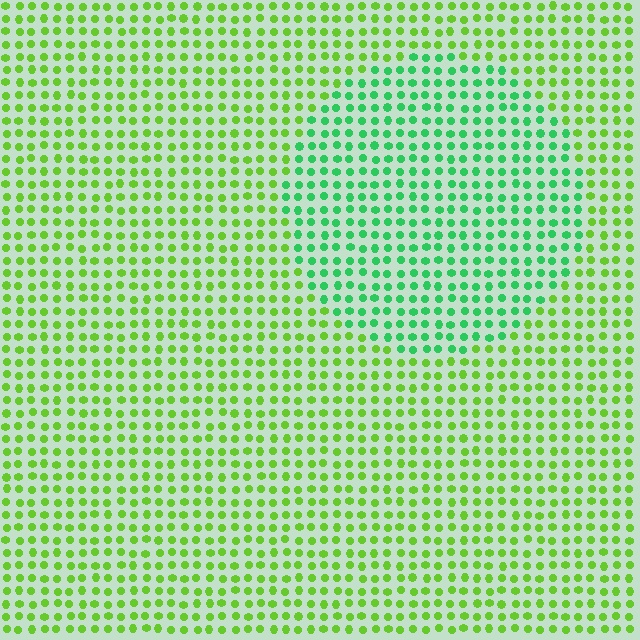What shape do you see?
I see a circle.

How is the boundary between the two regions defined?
The boundary is defined purely by a slight shift in hue (about 40 degrees). Spacing, size, and orientation are identical on both sides.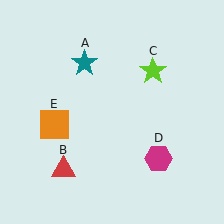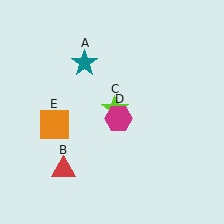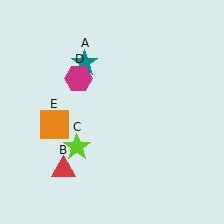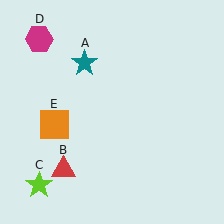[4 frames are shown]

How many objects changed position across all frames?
2 objects changed position: lime star (object C), magenta hexagon (object D).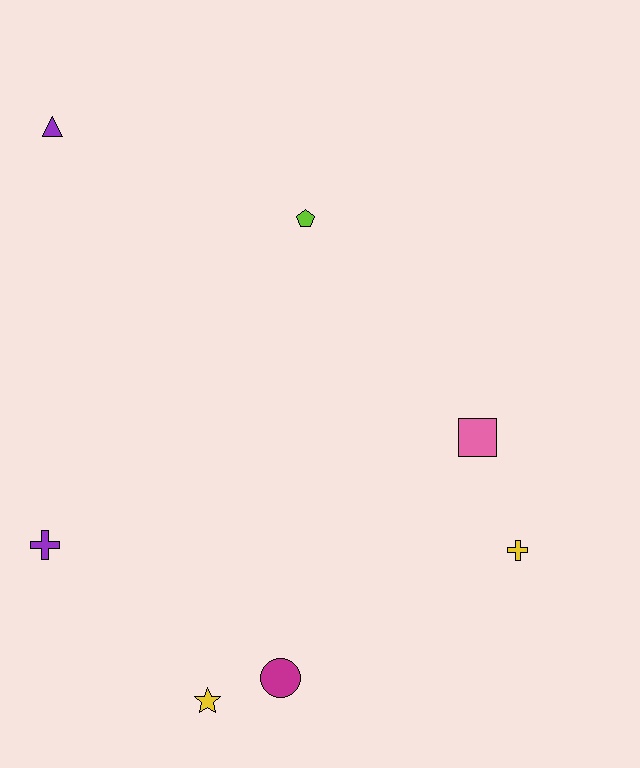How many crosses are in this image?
There are 2 crosses.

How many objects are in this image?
There are 7 objects.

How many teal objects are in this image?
There are no teal objects.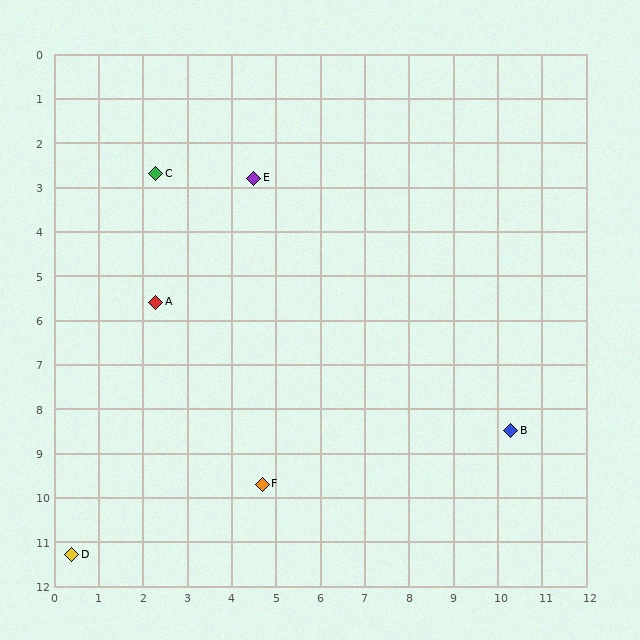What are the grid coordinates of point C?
Point C is at approximately (2.3, 2.7).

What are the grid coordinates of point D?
Point D is at approximately (0.4, 11.3).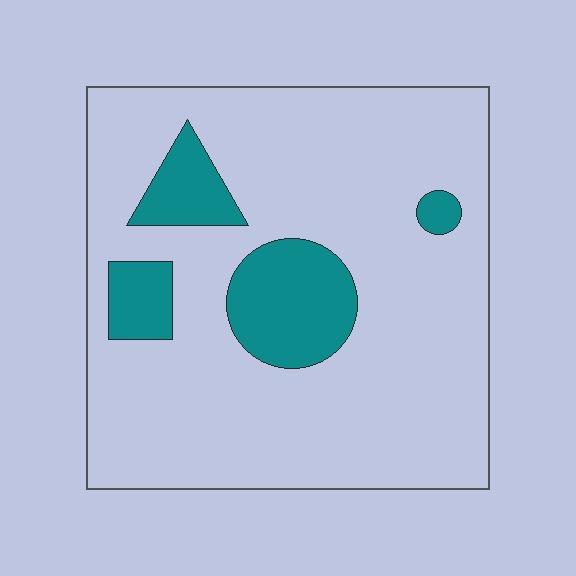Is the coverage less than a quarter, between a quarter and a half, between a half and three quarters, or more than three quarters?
Less than a quarter.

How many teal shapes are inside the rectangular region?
4.